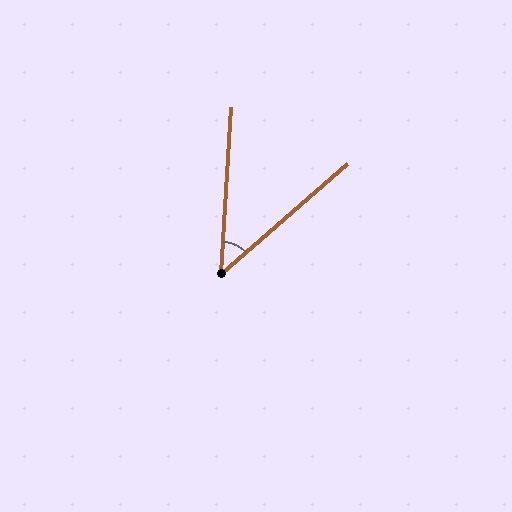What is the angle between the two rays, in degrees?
Approximately 45 degrees.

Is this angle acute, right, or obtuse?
It is acute.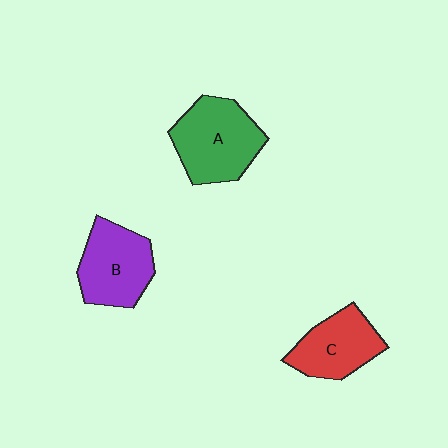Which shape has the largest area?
Shape A (green).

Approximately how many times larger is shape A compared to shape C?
Approximately 1.3 times.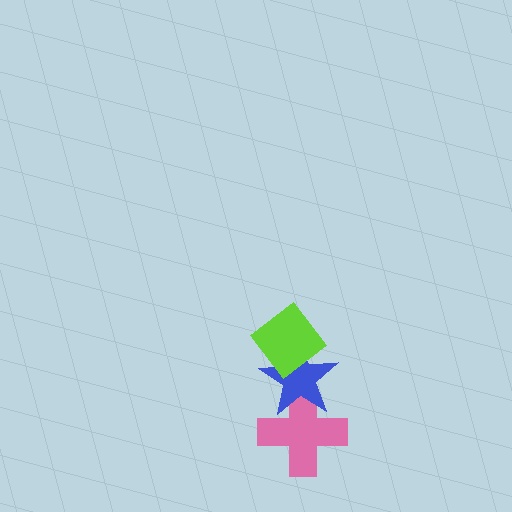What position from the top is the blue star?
The blue star is 2nd from the top.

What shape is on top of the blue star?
The lime diamond is on top of the blue star.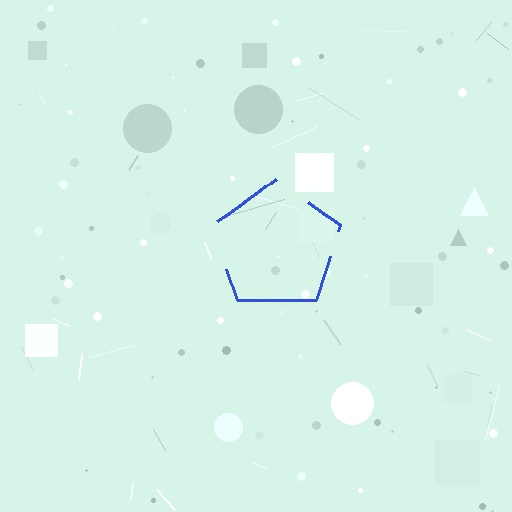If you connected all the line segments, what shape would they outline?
They would outline a pentagon.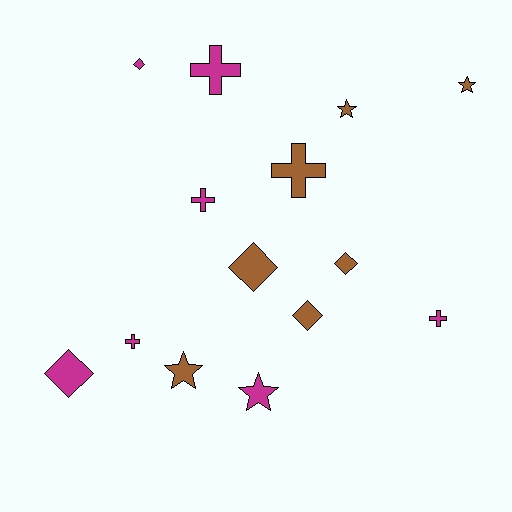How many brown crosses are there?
There is 1 brown cross.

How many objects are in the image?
There are 14 objects.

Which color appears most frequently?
Brown, with 7 objects.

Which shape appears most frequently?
Diamond, with 5 objects.